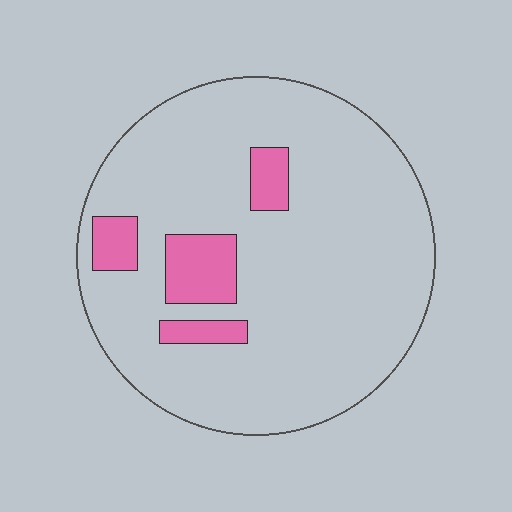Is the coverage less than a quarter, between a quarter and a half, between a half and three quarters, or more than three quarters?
Less than a quarter.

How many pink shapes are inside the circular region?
4.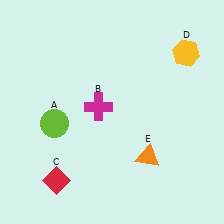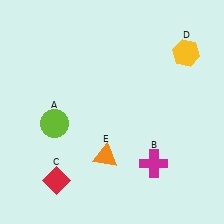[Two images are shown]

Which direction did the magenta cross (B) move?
The magenta cross (B) moved down.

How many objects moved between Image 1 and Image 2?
2 objects moved between the two images.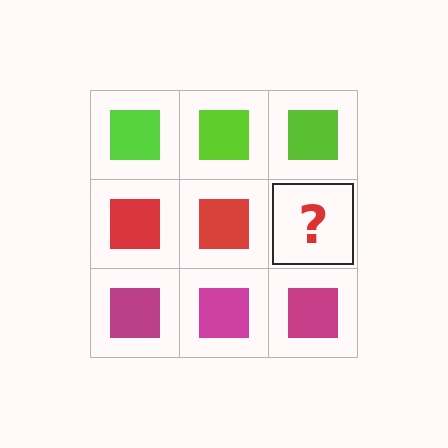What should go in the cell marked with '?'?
The missing cell should contain a red square.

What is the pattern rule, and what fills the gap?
The rule is that each row has a consistent color. The gap should be filled with a red square.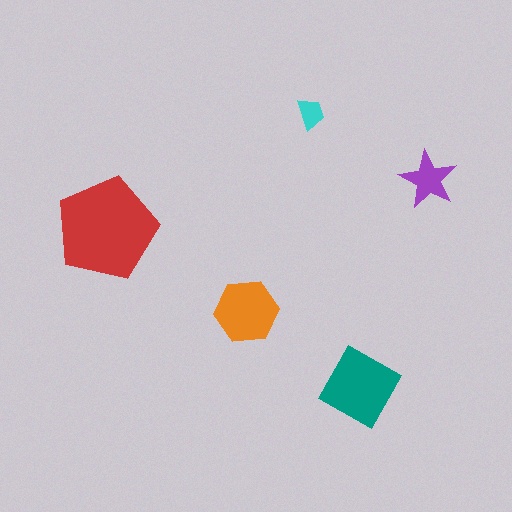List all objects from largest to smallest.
The red pentagon, the teal square, the orange hexagon, the purple star, the cyan trapezoid.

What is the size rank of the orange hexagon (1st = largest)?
3rd.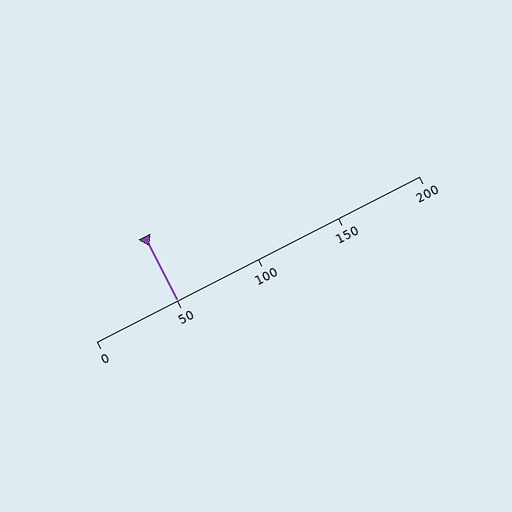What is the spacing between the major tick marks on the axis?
The major ticks are spaced 50 apart.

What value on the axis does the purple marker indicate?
The marker indicates approximately 50.